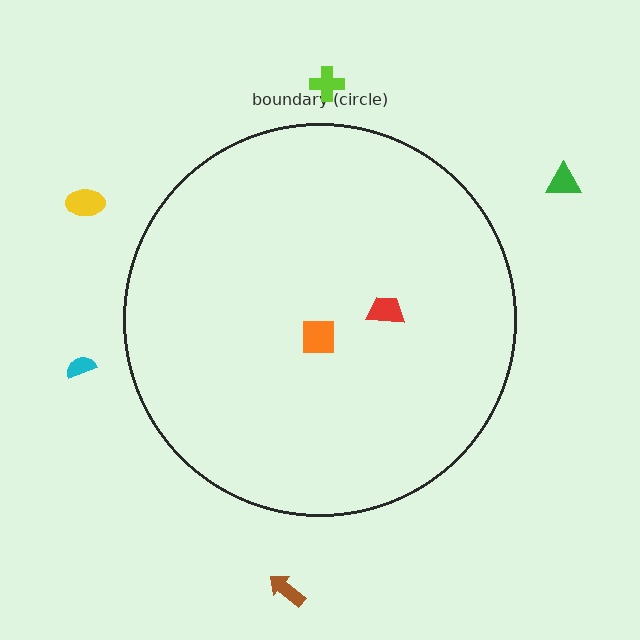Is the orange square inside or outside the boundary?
Inside.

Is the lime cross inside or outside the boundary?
Outside.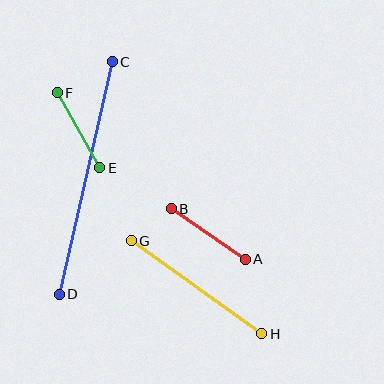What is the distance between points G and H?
The distance is approximately 161 pixels.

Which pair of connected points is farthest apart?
Points C and D are farthest apart.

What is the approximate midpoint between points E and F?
The midpoint is at approximately (79, 130) pixels.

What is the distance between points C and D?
The distance is approximately 239 pixels.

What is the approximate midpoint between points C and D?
The midpoint is at approximately (86, 178) pixels.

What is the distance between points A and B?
The distance is approximately 90 pixels.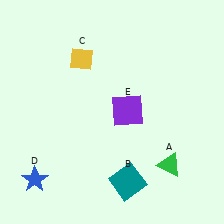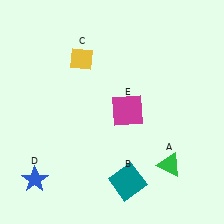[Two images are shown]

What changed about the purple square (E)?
In Image 1, E is purple. In Image 2, it changed to magenta.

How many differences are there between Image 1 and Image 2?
There is 1 difference between the two images.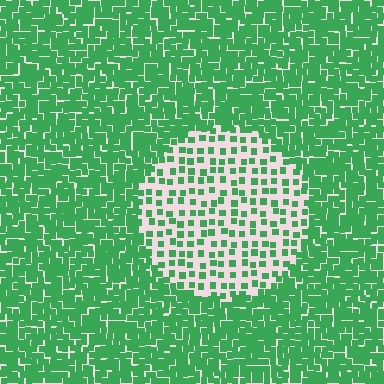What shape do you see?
I see a circle.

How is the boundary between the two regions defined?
The boundary is defined by a change in element density (approximately 2.7x ratio). All elements are the same color, size, and shape.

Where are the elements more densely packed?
The elements are more densely packed outside the circle boundary.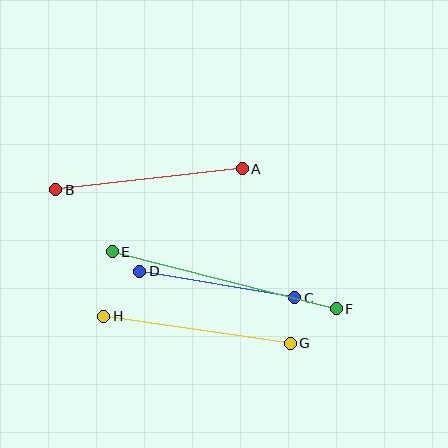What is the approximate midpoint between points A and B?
The midpoint is at approximately (149, 179) pixels.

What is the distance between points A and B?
The distance is approximately 187 pixels.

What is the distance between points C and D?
The distance is approximately 157 pixels.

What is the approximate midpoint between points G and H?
The midpoint is at approximately (197, 330) pixels.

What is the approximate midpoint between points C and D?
The midpoint is at approximately (217, 284) pixels.